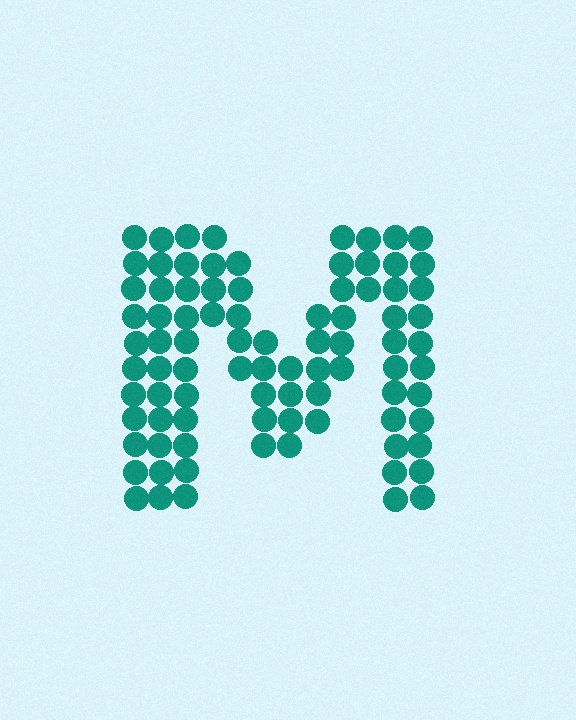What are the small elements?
The small elements are circles.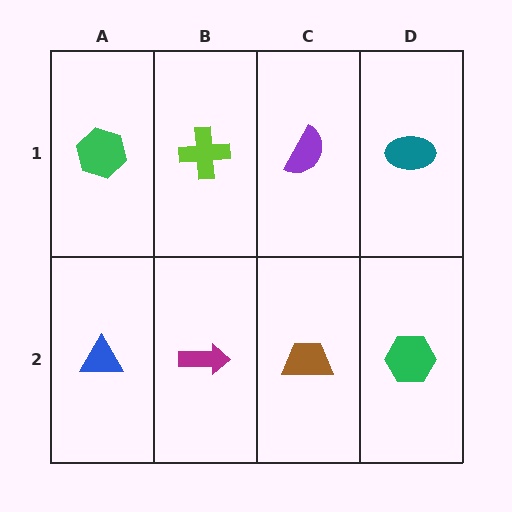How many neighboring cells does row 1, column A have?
2.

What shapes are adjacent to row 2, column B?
A lime cross (row 1, column B), a blue triangle (row 2, column A), a brown trapezoid (row 2, column C).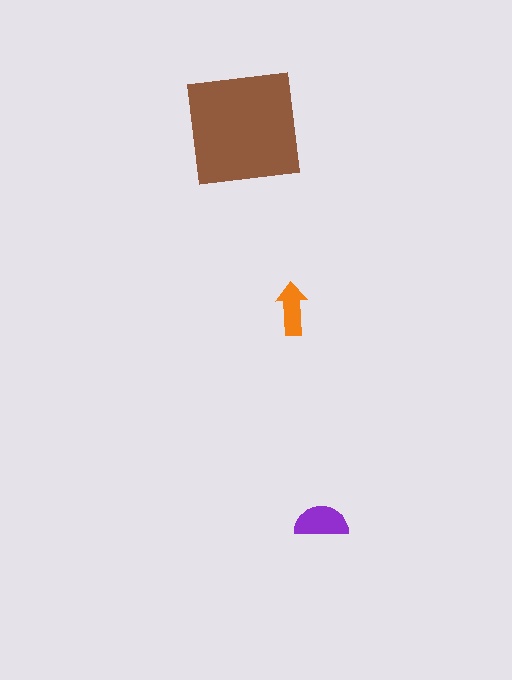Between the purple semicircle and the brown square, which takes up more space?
The brown square.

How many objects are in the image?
There are 3 objects in the image.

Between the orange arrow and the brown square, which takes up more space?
The brown square.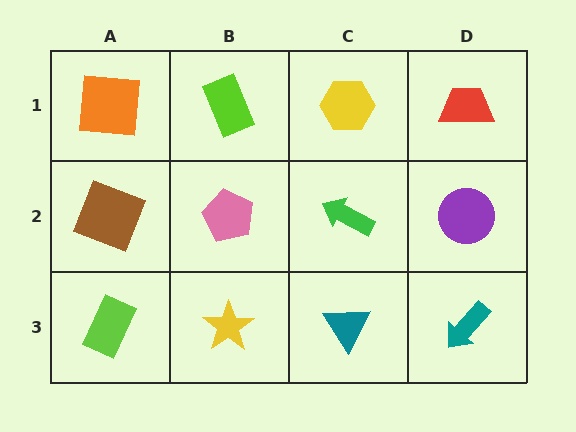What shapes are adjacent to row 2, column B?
A lime rectangle (row 1, column B), a yellow star (row 3, column B), a brown square (row 2, column A), a green arrow (row 2, column C).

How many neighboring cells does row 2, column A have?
3.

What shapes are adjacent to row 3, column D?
A purple circle (row 2, column D), a teal triangle (row 3, column C).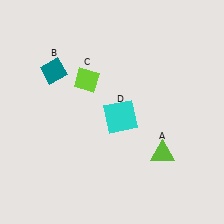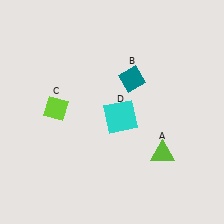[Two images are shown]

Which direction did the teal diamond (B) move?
The teal diamond (B) moved right.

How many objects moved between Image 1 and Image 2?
2 objects moved between the two images.